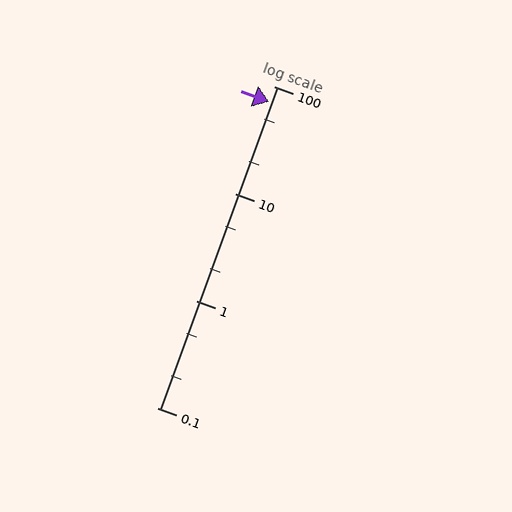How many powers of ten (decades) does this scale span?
The scale spans 3 decades, from 0.1 to 100.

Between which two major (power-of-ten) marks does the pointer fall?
The pointer is between 10 and 100.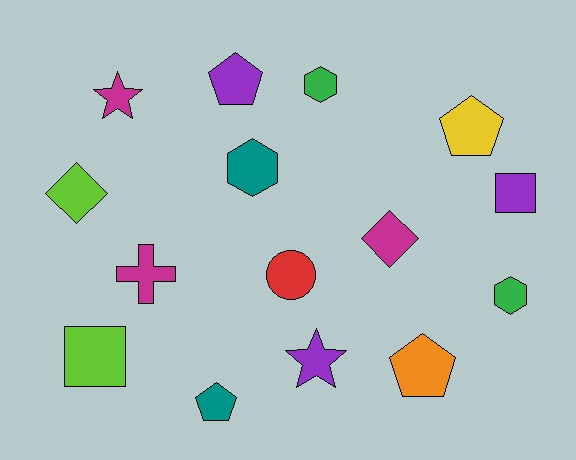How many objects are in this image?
There are 15 objects.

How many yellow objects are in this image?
There is 1 yellow object.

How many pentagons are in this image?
There are 4 pentagons.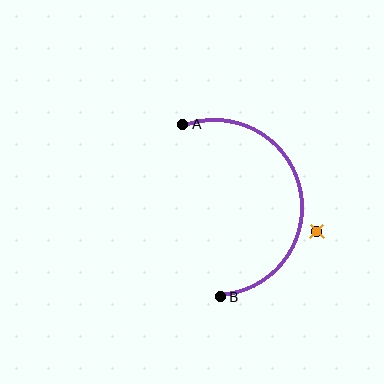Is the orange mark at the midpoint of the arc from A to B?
No — the orange mark does not lie on the arc at all. It sits slightly outside the curve.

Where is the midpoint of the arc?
The arc midpoint is the point on the curve farthest from the straight line joining A and B. It sits to the right of that line.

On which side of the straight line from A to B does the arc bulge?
The arc bulges to the right of the straight line connecting A and B.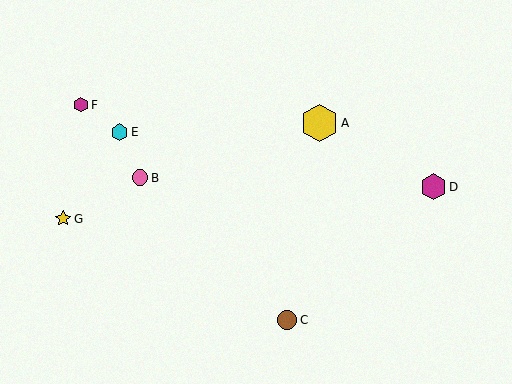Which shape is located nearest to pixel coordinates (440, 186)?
The magenta hexagon (labeled D) at (434, 187) is nearest to that location.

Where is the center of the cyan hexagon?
The center of the cyan hexagon is at (119, 132).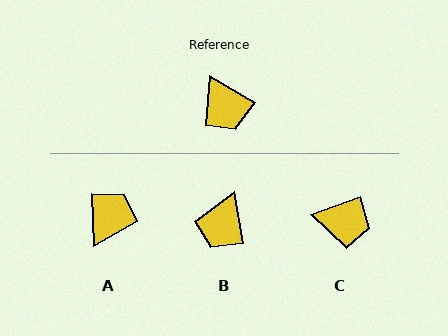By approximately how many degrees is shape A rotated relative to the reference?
Approximately 124 degrees counter-clockwise.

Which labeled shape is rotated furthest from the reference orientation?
A, about 124 degrees away.